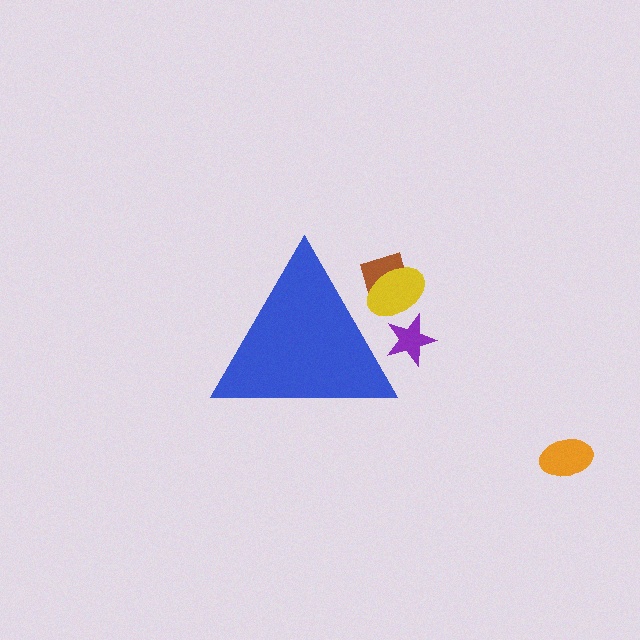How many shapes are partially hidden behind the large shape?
3 shapes are partially hidden.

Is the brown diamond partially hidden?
Yes, the brown diamond is partially hidden behind the blue triangle.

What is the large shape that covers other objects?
A blue triangle.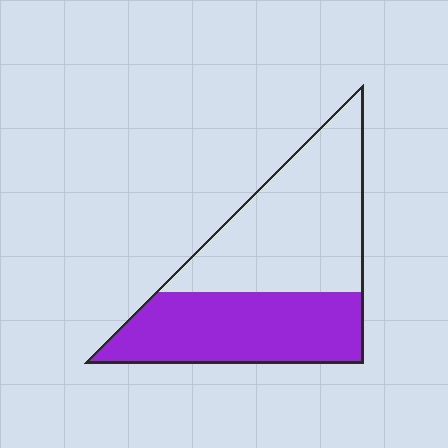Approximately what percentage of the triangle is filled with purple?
Approximately 45%.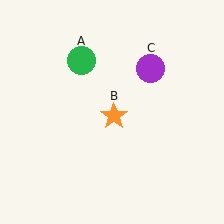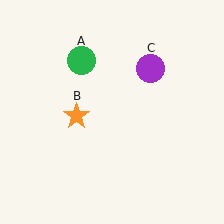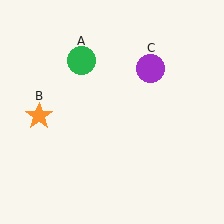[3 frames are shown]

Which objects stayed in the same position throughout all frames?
Green circle (object A) and purple circle (object C) remained stationary.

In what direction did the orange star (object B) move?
The orange star (object B) moved left.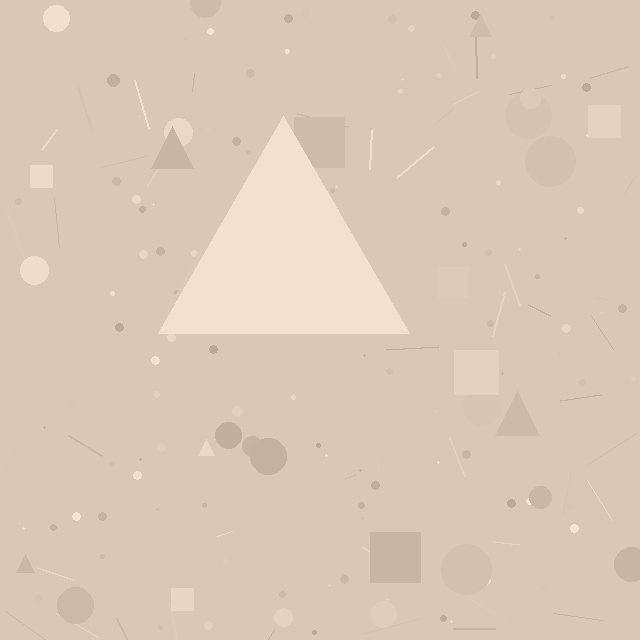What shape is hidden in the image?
A triangle is hidden in the image.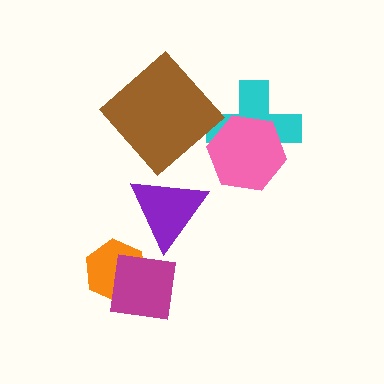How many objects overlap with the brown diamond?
0 objects overlap with the brown diamond.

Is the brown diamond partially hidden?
No, no other shape covers it.